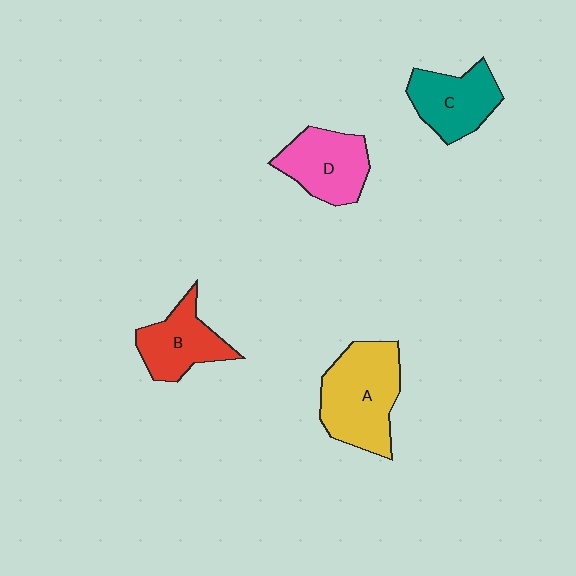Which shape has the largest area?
Shape A (yellow).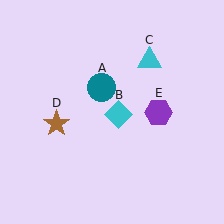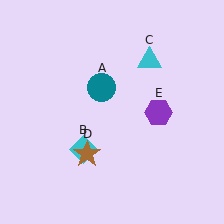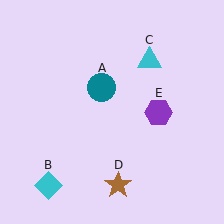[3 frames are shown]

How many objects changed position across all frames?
2 objects changed position: cyan diamond (object B), brown star (object D).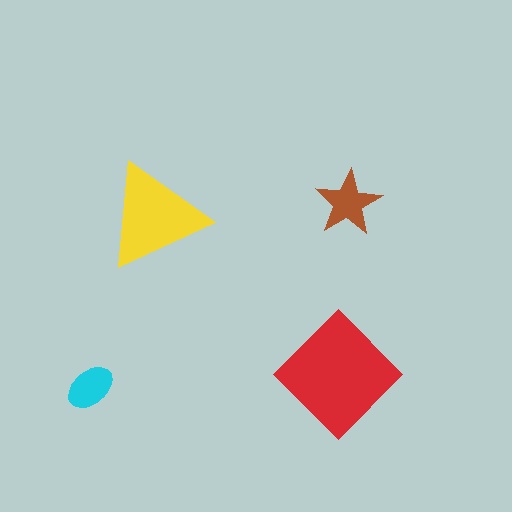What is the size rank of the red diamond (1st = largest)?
1st.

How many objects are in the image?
There are 4 objects in the image.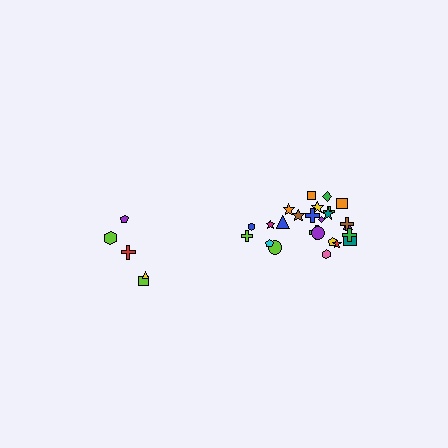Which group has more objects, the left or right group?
The right group.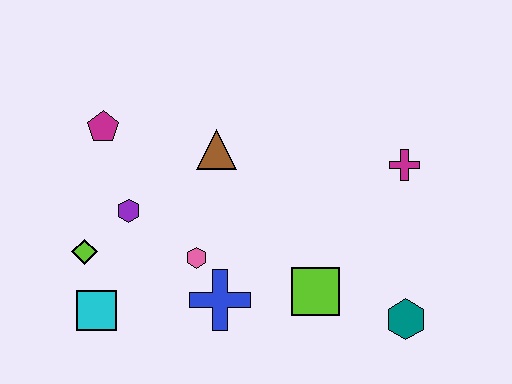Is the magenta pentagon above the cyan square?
Yes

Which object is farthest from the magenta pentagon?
The teal hexagon is farthest from the magenta pentagon.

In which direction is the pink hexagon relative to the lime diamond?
The pink hexagon is to the right of the lime diamond.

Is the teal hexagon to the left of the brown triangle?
No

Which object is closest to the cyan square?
The lime diamond is closest to the cyan square.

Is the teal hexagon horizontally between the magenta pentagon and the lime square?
No